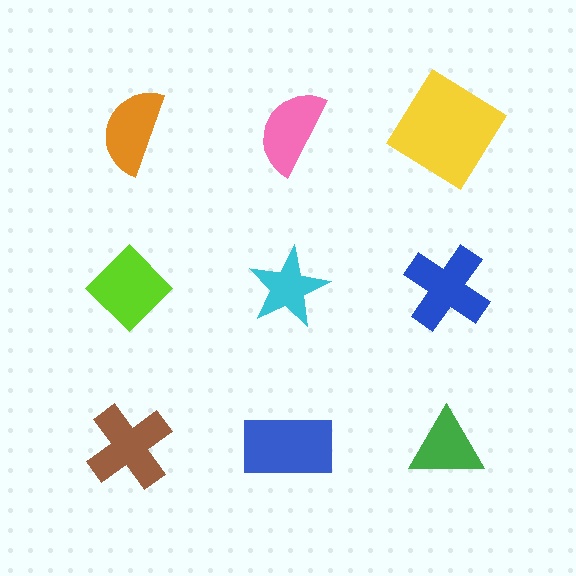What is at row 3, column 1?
A brown cross.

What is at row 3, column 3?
A green triangle.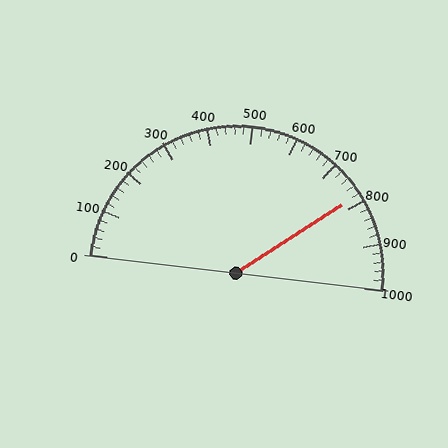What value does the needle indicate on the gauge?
The needle indicates approximately 780.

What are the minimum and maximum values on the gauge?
The gauge ranges from 0 to 1000.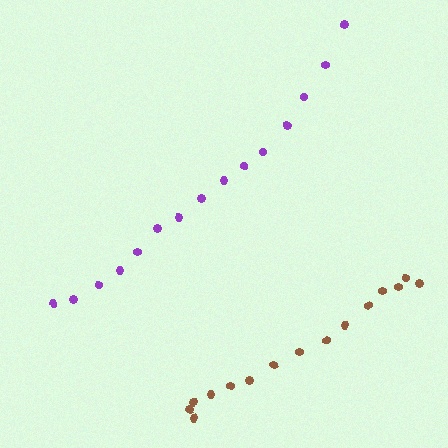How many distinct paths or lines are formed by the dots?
There are 2 distinct paths.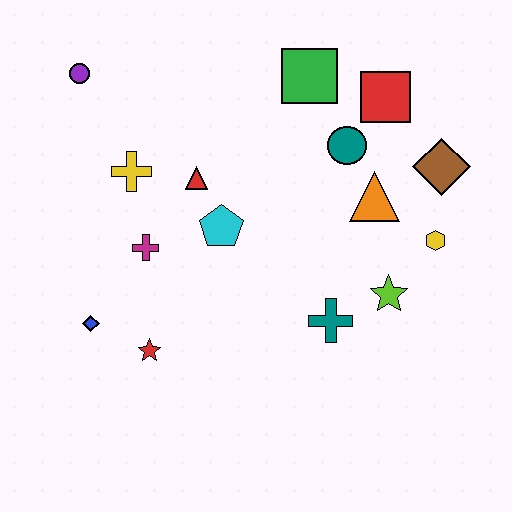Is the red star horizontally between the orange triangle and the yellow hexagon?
No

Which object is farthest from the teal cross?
The purple circle is farthest from the teal cross.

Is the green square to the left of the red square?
Yes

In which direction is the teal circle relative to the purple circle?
The teal circle is to the right of the purple circle.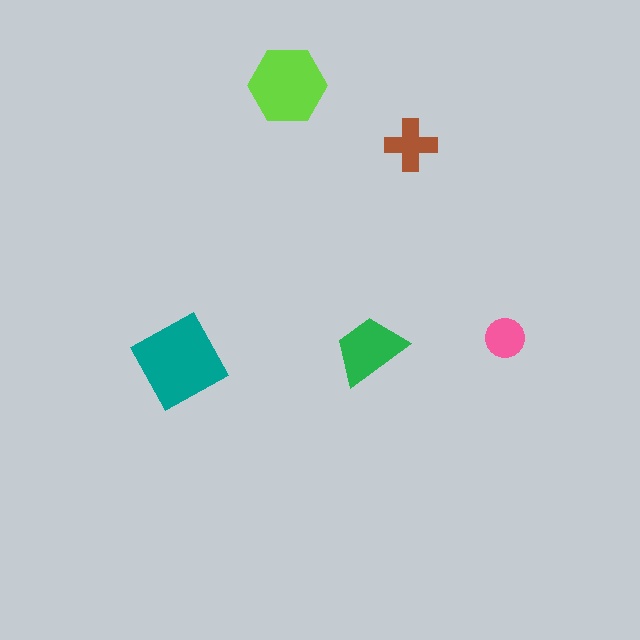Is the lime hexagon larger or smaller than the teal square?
Smaller.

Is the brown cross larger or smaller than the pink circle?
Larger.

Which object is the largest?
The teal square.